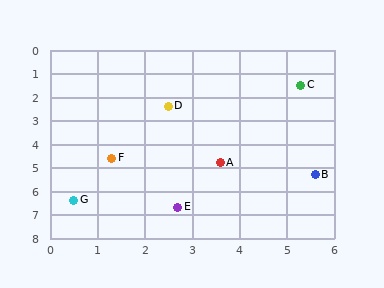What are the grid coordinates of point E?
Point E is at approximately (2.7, 6.7).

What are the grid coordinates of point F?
Point F is at approximately (1.3, 4.6).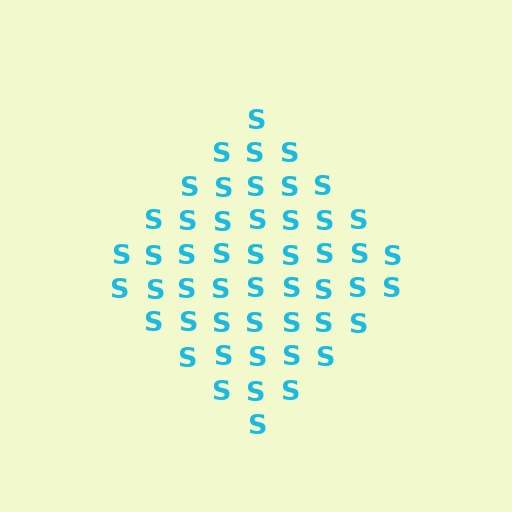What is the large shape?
The large shape is a diamond.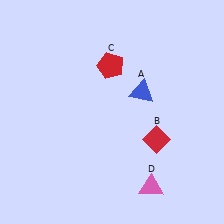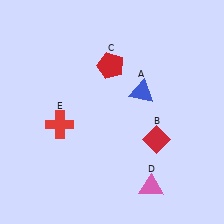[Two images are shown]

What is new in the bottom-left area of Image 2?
A red cross (E) was added in the bottom-left area of Image 2.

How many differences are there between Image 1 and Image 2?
There is 1 difference between the two images.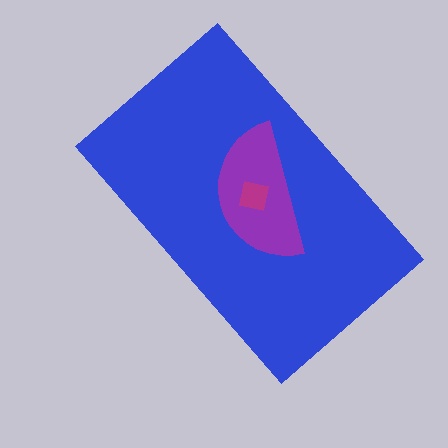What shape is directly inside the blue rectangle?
The purple semicircle.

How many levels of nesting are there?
3.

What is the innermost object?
The magenta square.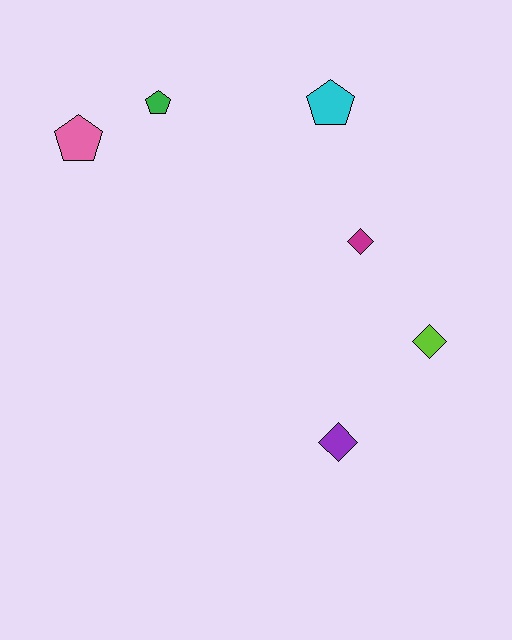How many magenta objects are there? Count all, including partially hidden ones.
There is 1 magenta object.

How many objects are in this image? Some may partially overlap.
There are 6 objects.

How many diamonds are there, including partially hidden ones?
There are 3 diamonds.